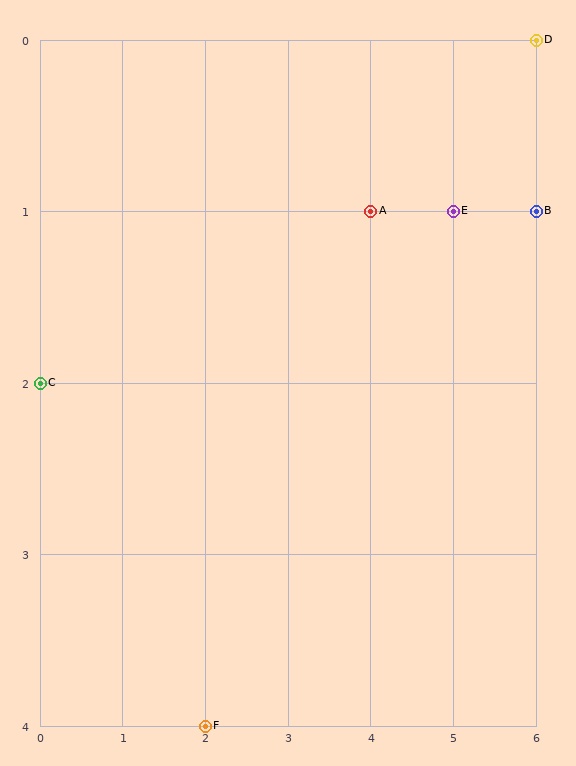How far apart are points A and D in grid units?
Points A and D are 2 columns and 1 row apart (about 2.2 grid units diagonally).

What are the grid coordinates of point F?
Point F is at grid coordinates (2, 4).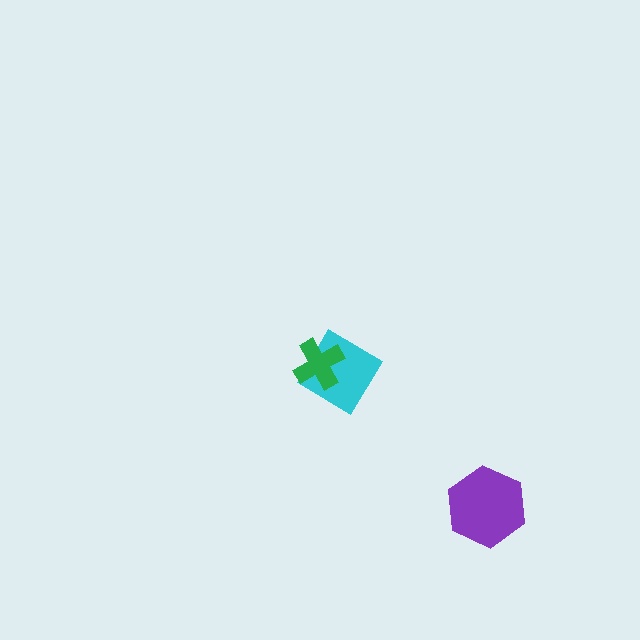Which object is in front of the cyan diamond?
The green cross is in front of the cyan diamond.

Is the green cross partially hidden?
No, no other shape covers it.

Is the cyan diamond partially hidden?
Yes, it is partially covered by another shape.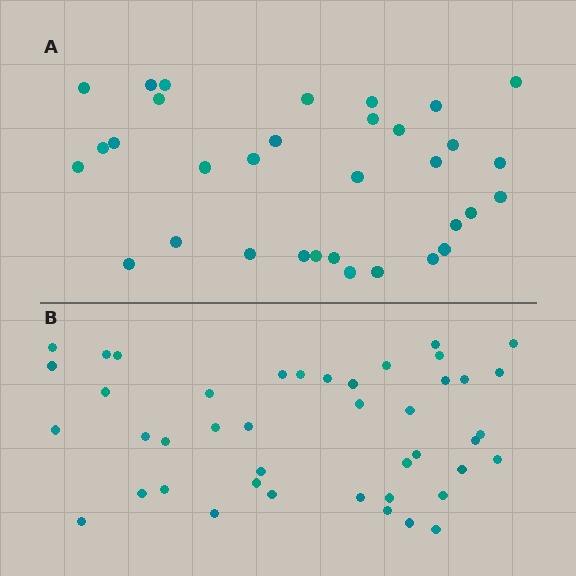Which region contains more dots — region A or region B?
Region B (the bottom region) has more dots.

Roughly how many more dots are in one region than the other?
Region B has roughly 10 or so more dots than region A.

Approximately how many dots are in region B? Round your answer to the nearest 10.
About 40 dots. (The exact count is 43, which rounds to 40.)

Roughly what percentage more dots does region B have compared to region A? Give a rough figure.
About 30% more.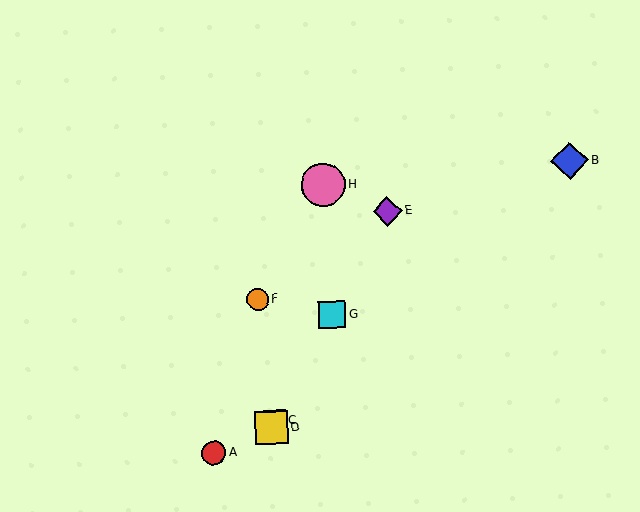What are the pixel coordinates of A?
Object A is at (214, 453).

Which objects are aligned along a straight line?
Objects C, D, E, G are aligned along a straight line.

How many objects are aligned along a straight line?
4 objects (C, D, E, G) are aligned along a straight line.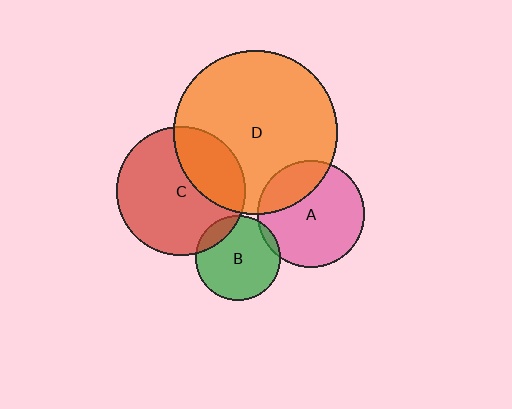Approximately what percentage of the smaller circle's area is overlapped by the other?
Approximately 25%.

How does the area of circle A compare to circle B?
Approximately 1.6 times.